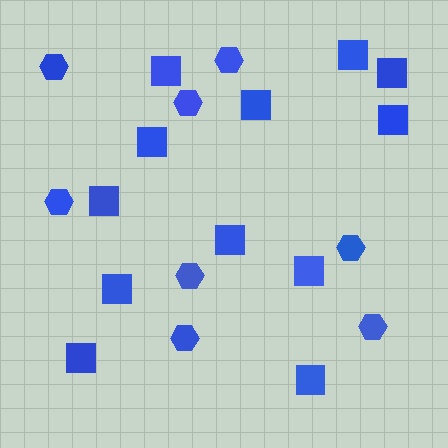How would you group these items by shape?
There are 2 groups: one group of squares (12) and one group of hexagons (8).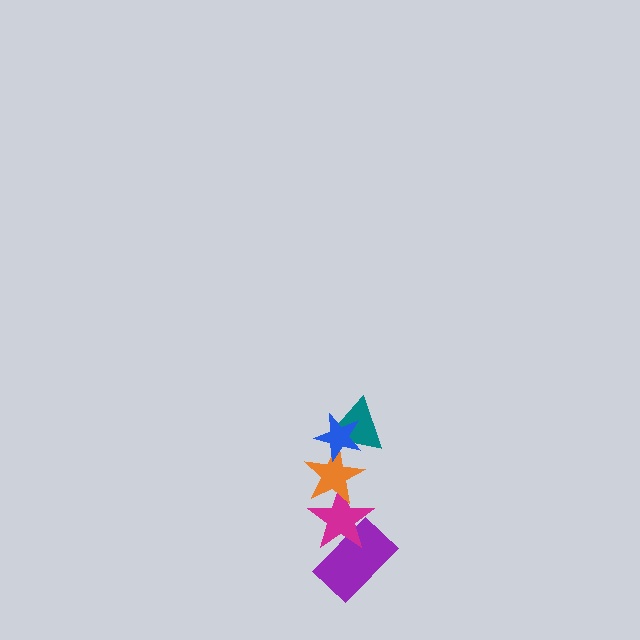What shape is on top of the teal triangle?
The blue star is on top of the teal triangle.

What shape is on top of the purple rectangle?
The magenta star is on top of the purple rectangle.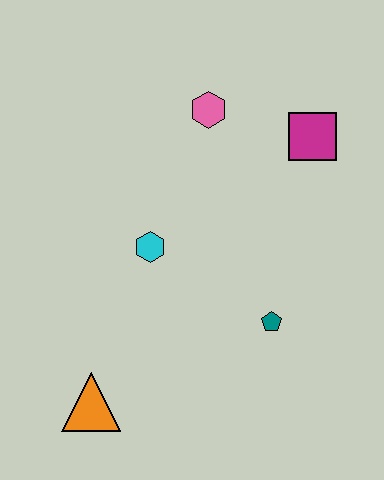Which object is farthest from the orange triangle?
The magenta square is farthest from the orange triangle.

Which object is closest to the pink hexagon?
The magenta square is closest to the pink hexagon.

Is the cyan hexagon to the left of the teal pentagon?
Yes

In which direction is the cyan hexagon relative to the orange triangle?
The cyan hexagon is above the orange triangle.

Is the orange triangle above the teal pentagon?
No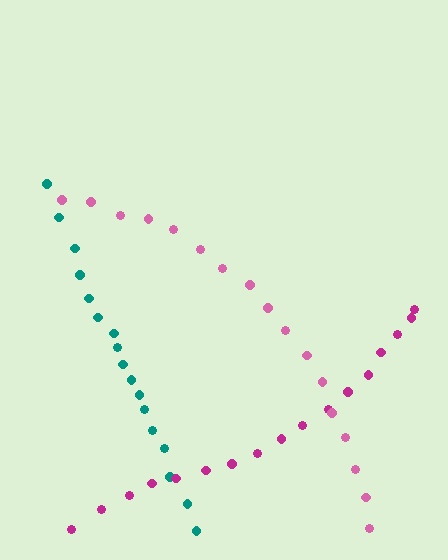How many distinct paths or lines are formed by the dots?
There are 3 distinct paths.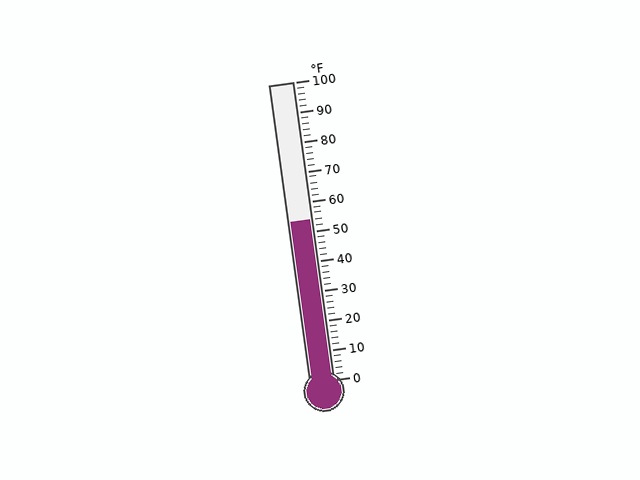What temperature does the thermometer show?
The thermometer shows approximately 54°F.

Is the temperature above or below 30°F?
The temperature is above 30°F.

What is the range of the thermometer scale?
The thermometer scale ranges from 0°F to 100°F.